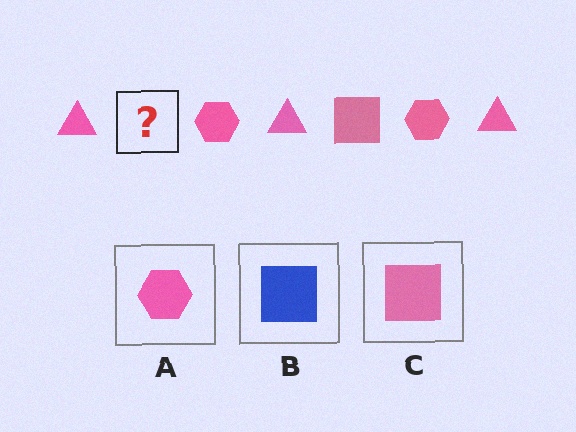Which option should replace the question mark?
Option C.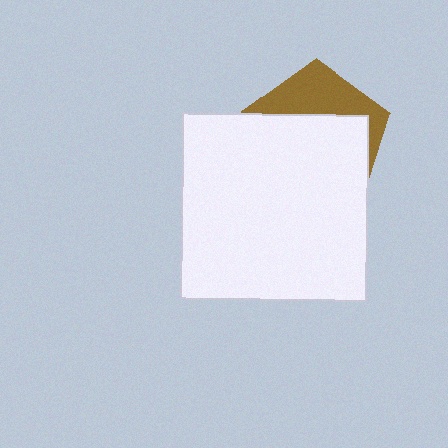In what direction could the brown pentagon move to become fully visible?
The brown pentagon could move up. That would shift it out from behind the white square entirely.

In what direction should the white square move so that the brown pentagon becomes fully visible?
The white square should move down. That is the shortest direction to clear the overlap and leave the brown pentagon fully visible.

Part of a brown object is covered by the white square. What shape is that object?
It is a pentagon.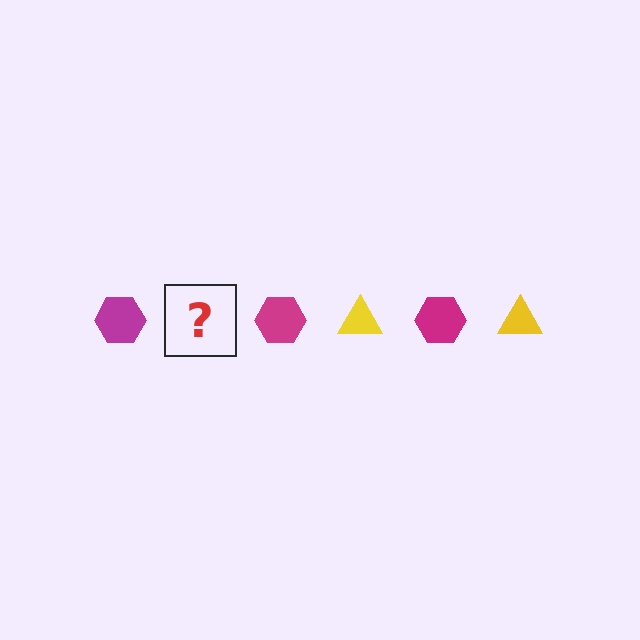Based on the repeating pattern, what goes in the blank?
The blank should be a yellow triangle.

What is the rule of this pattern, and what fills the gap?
The rule is that the pattern alternates between magenta hexagon and yellow triangle. The gap should be filled with a yellow triangle.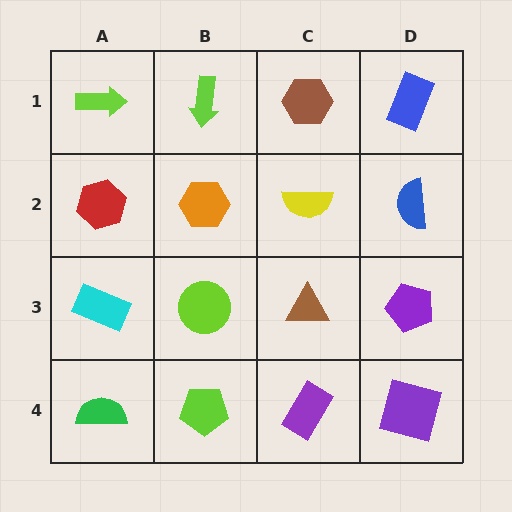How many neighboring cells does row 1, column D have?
2.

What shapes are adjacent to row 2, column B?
A lime arrow (row 1, column B), a lime circle (row 3, column B), a red hexagon (row 2, column A), a yellow semicircle (row 2, column C).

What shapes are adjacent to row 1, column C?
A yellow semicircle (row 2, column C), a lime arrow (row 1, column B), a blue rectangle (row 1, column D).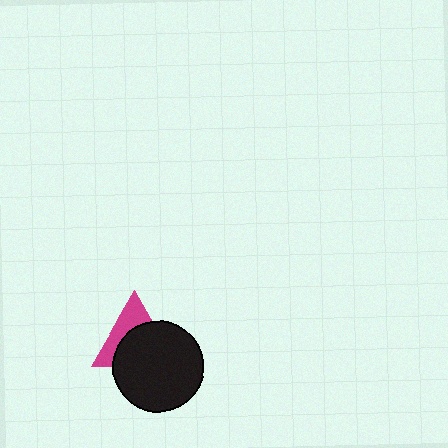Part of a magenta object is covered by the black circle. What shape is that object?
It is a triangle.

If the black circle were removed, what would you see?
You would see the complete magenta triangle.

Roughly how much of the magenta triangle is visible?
A small part of it is visible (roughly 41%).